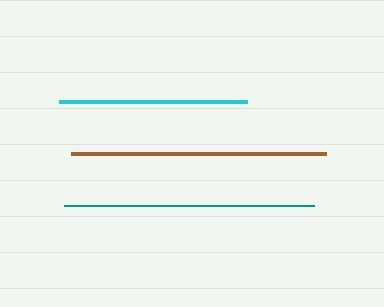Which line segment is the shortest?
The cyan line is the shortest at approximately 187 pixels.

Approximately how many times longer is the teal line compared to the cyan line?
The teal line is approximately 1.3 times the length of the cyan line.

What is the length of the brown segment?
The brown segment is approximately 254 pixels long.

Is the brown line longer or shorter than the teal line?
The brown line is longer than the teal line.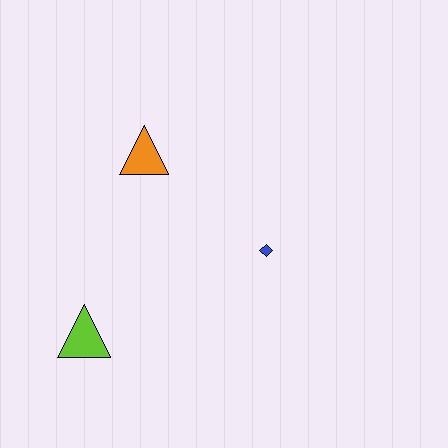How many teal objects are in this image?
There are no teal objects.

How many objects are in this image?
There are 3 objects.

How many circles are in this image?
There are no circles.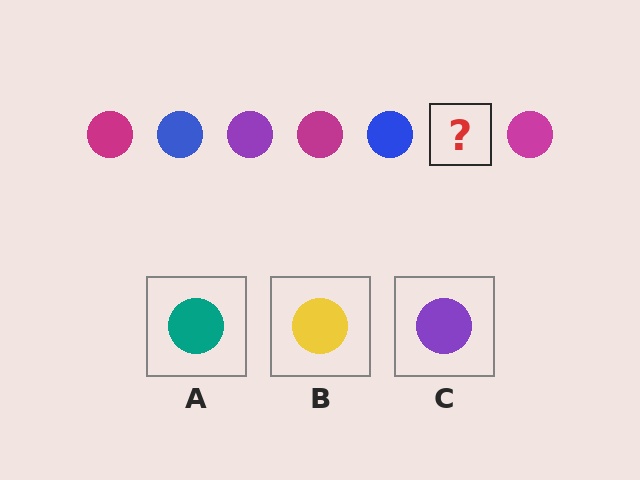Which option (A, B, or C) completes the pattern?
C.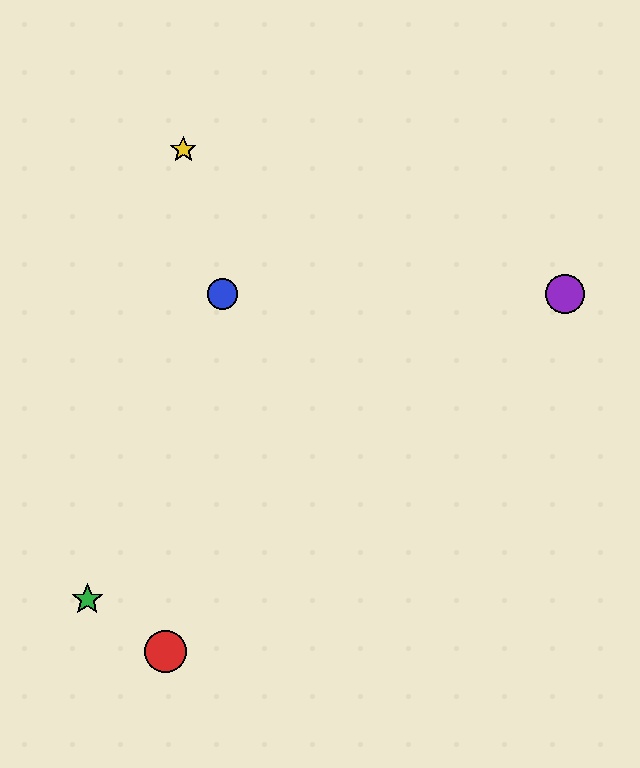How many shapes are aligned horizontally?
2 shapes (the blue circle, the purple circle) are aligned horizontally.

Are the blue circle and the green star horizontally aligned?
No, the blue circle is at y≈294 and the green star is at y≈600.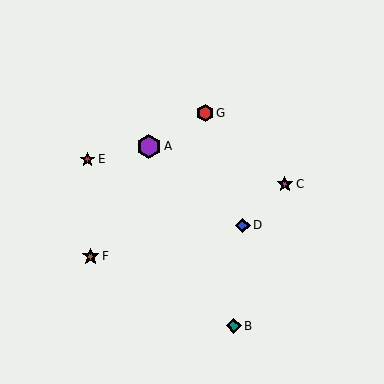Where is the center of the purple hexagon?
The center of the purple hexagon is at (149, 146).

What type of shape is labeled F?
Shape F is a brown star.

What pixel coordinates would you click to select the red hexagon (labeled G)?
Click at (205, 113) to select the red hexagon G.